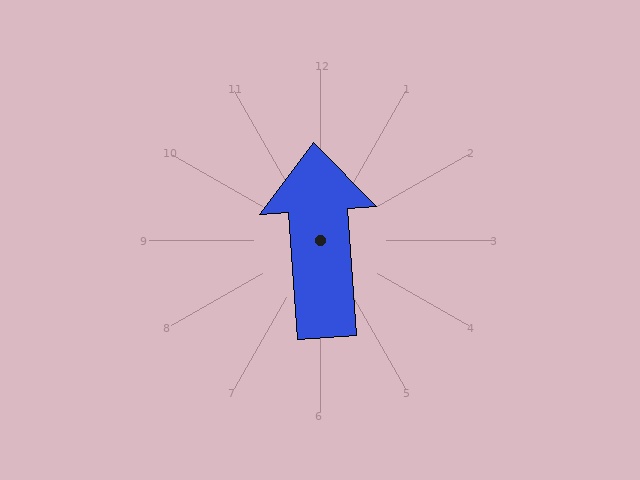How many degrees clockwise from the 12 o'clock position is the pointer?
Approximately 356 degrees.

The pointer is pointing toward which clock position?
Roughly 12 o'clock.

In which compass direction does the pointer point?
North.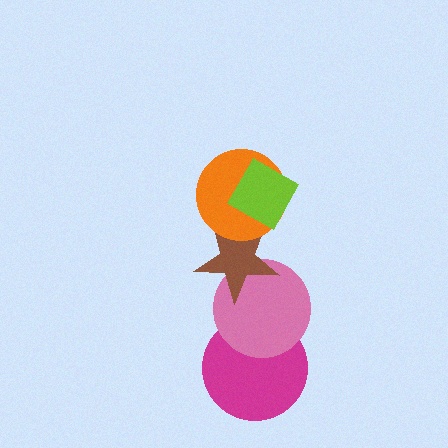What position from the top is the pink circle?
The pink circle is 4th from the top.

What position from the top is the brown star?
The brown star is 3rd from the top.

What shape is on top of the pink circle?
The brown star is on top of the pink circle.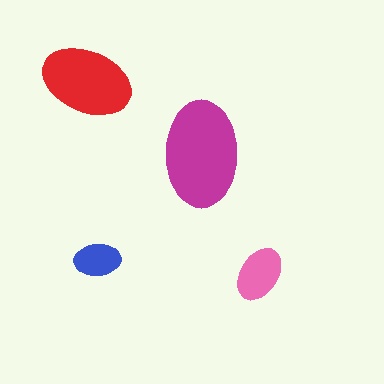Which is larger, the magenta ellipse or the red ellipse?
The magenta one.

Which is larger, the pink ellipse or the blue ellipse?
The pink one.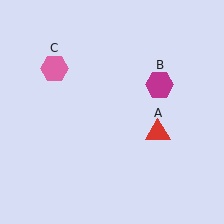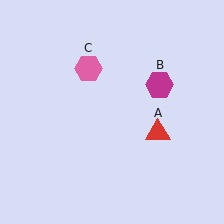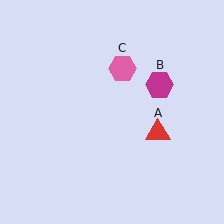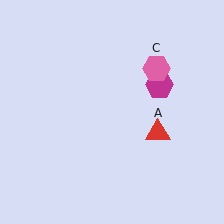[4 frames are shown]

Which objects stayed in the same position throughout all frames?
Red triangle (object A) and magenta hexagon (object B) remained stationary.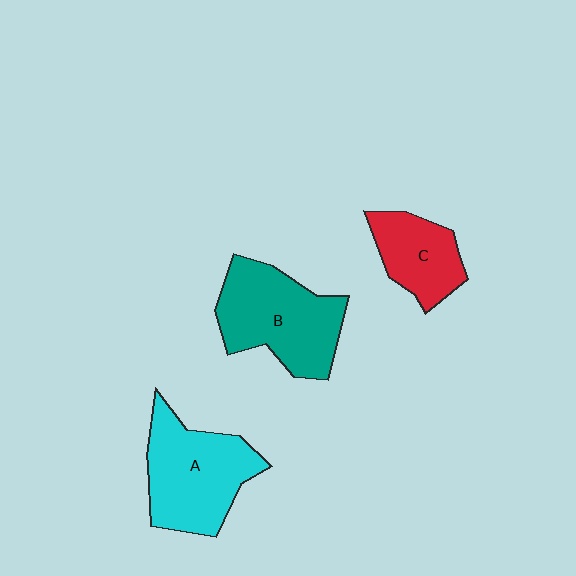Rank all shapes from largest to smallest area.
From largest to smallest: B (teal), A (cyan), C (red).